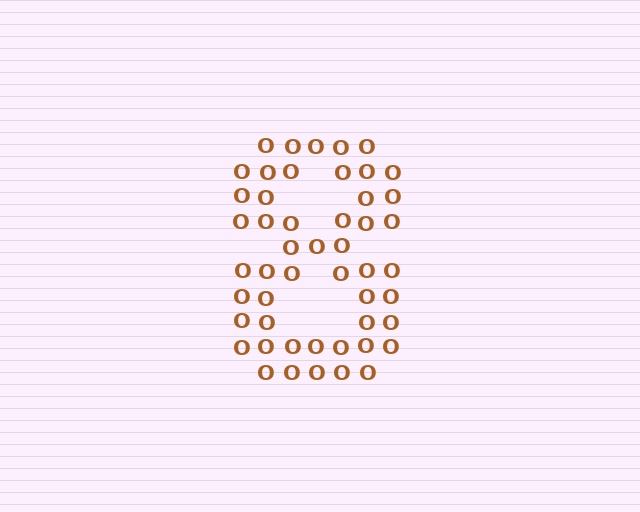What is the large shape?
The large shape is the digit 8.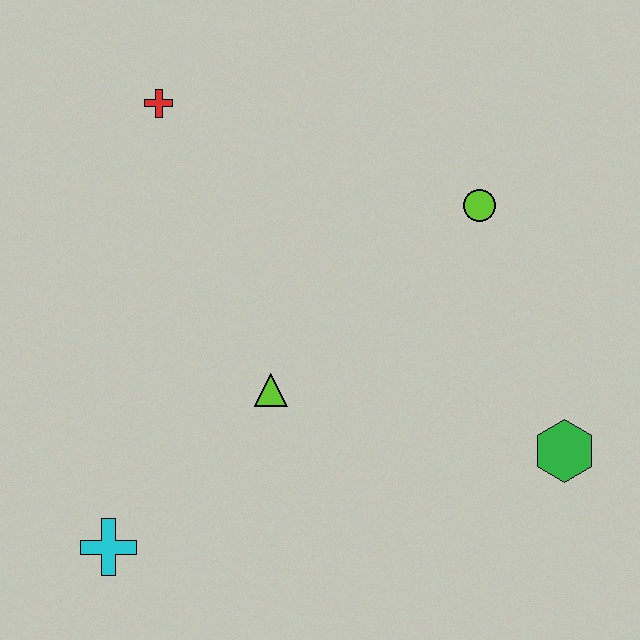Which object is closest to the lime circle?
The green hexagon is closest to the lime circle.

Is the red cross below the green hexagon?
No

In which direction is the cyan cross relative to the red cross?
The cyan cross is below the red cross.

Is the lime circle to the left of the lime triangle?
No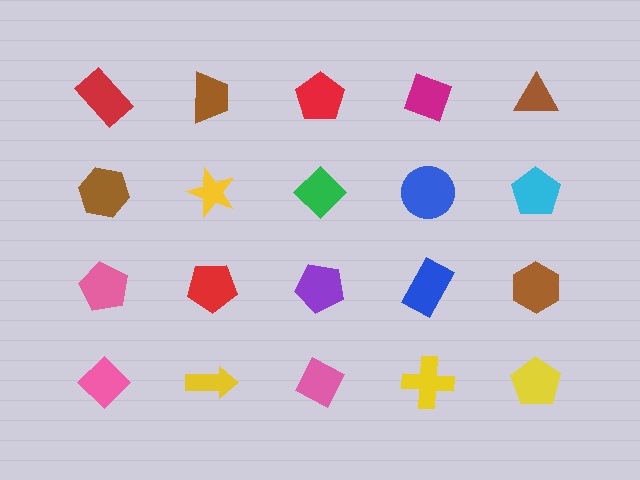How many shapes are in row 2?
5 shapes.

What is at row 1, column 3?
A red pentagon.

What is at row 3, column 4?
A blue rectangle.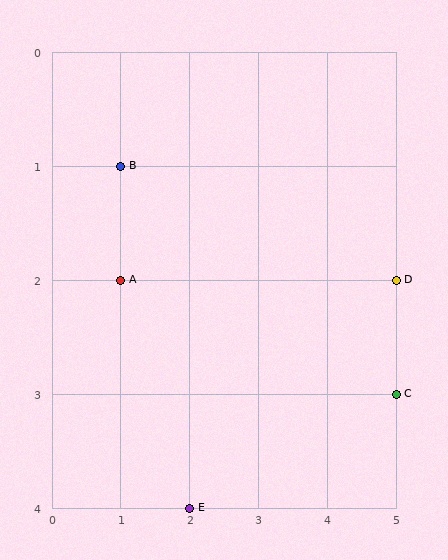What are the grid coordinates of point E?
Point E is at grid coordinates (2, 4).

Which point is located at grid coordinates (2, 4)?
Point E is at (2, 4).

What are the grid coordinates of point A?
Point A is at grid coordinates (1, 2).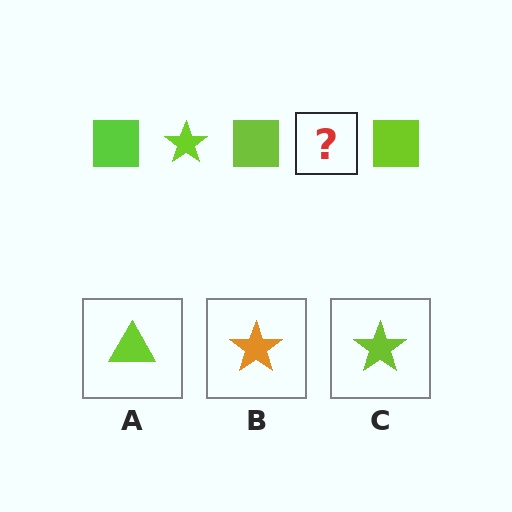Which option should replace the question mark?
Option C.